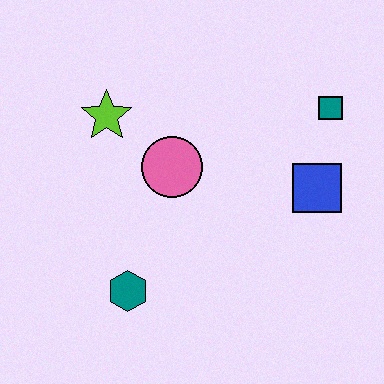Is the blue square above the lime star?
No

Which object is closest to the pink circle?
The lime star is closest to the pink circle.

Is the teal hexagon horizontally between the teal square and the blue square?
No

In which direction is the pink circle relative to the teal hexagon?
The pink circle is above the teal hexagon.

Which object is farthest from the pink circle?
The teal square is farthest from the pink circle.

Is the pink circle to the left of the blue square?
Yes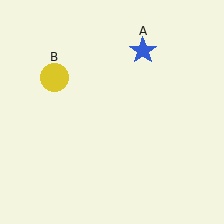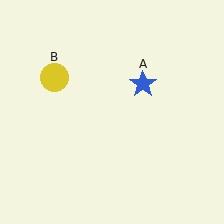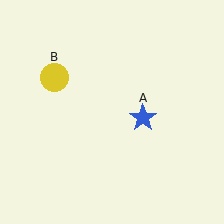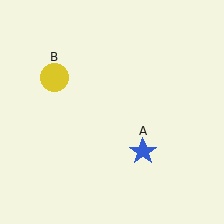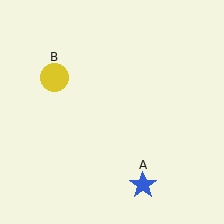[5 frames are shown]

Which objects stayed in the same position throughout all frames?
Yellow circle (object B) remained stationary.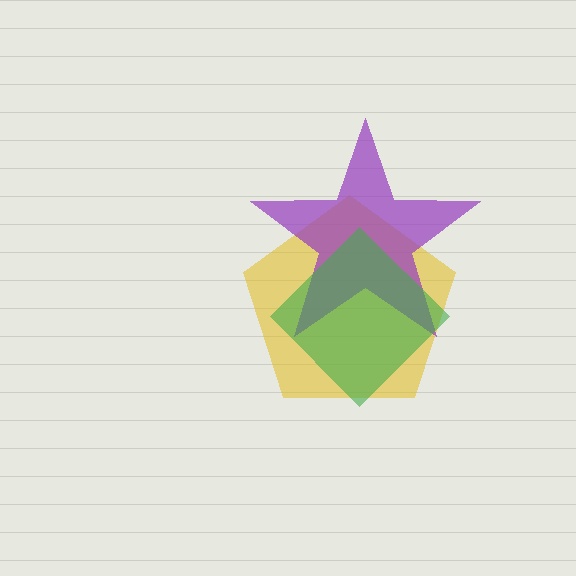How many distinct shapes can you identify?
There are 3 distinct shapes: a yellow pentagon, a purple star, a green diamond.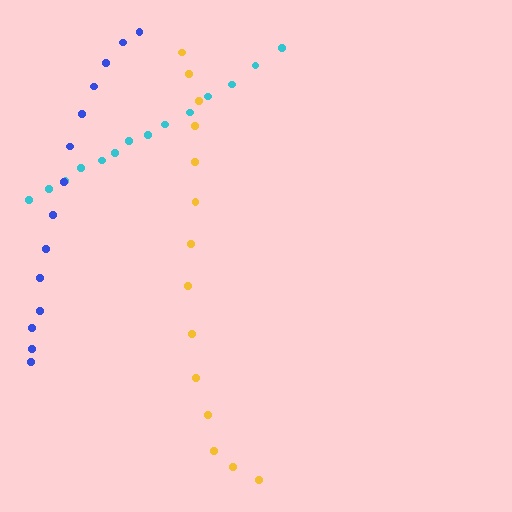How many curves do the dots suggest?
There are 3 distinct paths.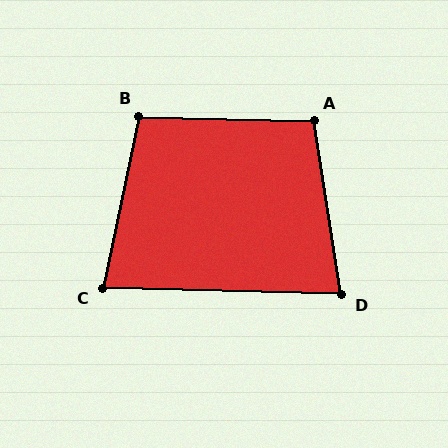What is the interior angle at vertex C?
Approximately 80 degrees (acute).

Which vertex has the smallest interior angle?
D, at approximately 80 degrees.